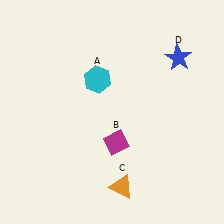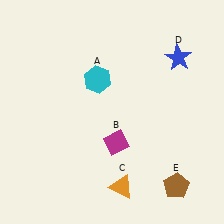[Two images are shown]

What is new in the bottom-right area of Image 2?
A brown pentagon (E) was added in the bottom-right area of Image 2.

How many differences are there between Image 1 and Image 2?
There is 1 difference between the two images.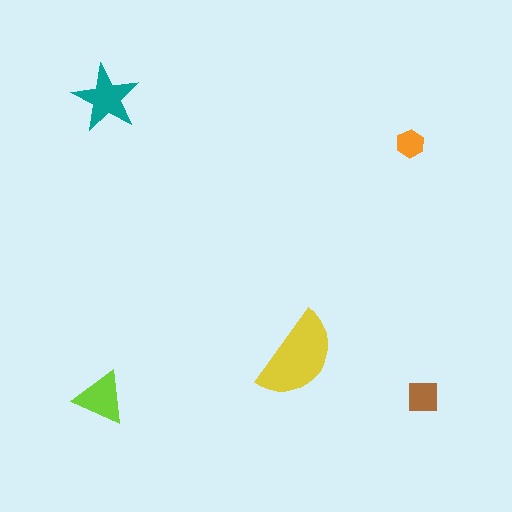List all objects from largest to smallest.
The yellow semicircle, the teal star, the lime triangle, the brown square, the orange hexagon.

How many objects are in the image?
There are 5 objects in the image.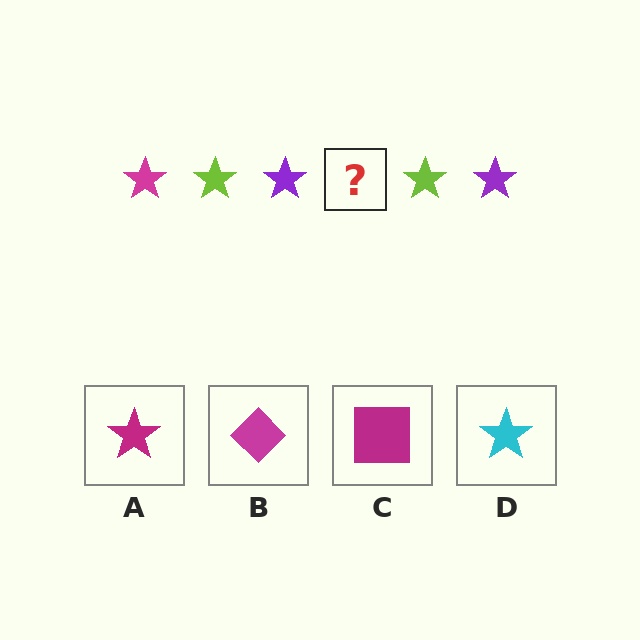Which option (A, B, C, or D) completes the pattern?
A.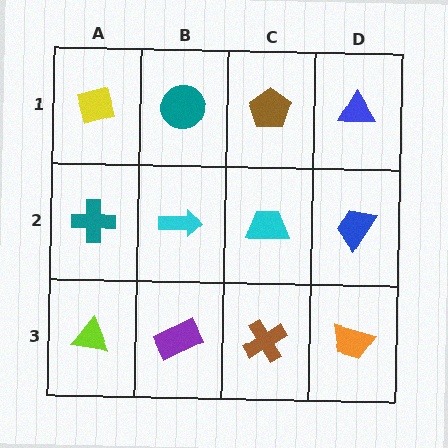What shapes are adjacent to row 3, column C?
A cyan trapezoid (row 2, column C), a purple rectangle (row 3, column B), an orange trapezoid (row 3, column D).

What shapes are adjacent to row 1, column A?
A teal cross (row 2, column A), a teal circle (row 1, column B).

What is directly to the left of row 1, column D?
A brown pentagon.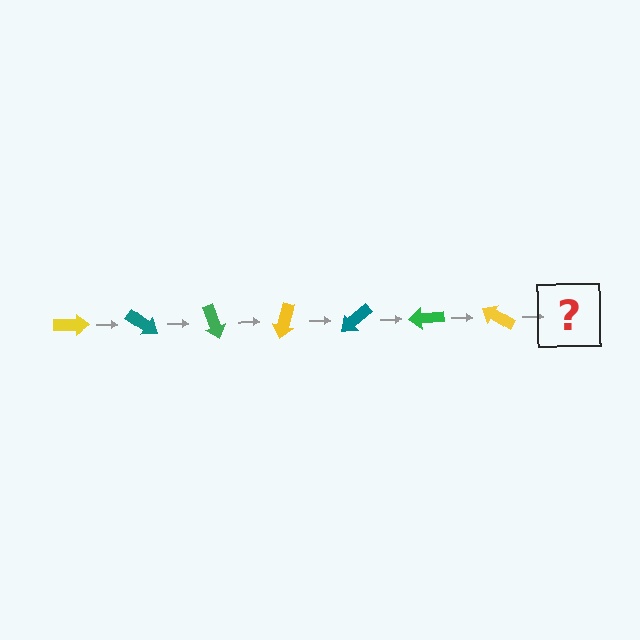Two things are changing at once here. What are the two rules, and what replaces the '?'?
The two rules are that it rotates 35 degrees each step and the color cycles through yellow, teal, and green. The '?' should be a teal arrow, rotated 245 degrees from the start.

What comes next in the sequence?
The next element should be a teal arrow, rotated 245 degrees from the start.